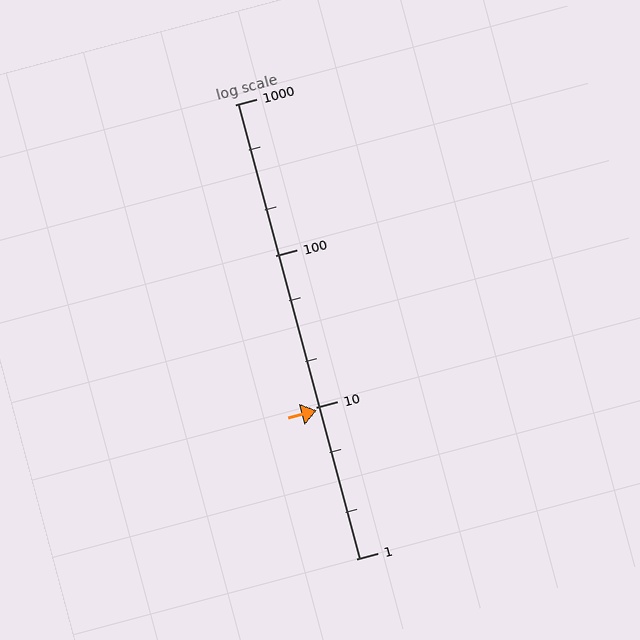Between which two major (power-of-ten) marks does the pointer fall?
The pointer is between 1 and 10.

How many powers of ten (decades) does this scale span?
The scale spans 3 decades, from 1 to 1000.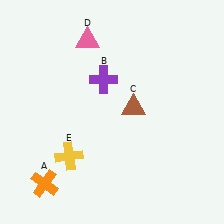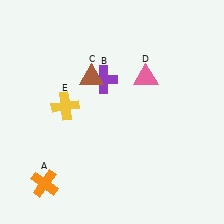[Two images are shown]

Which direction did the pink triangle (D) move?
The pink triangle (D) moved right.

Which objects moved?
The objects that moved are: the brown triangle (C), the pink triangle (D), the yellow cross (E).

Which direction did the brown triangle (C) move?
The brown triangle (C) moved left.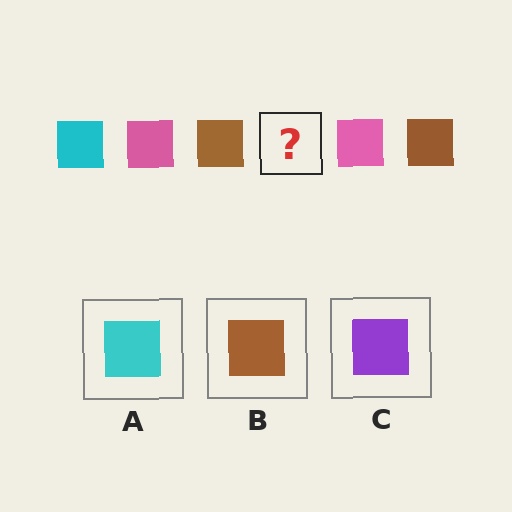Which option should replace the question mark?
Option A.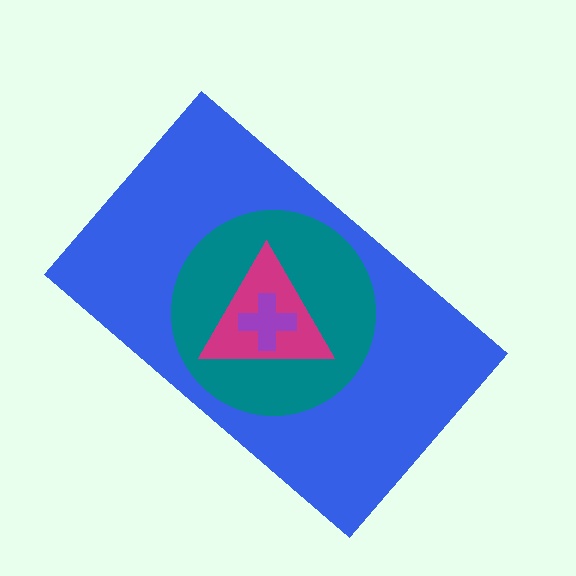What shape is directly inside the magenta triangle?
The purple cross.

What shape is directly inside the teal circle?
The magenta triangle.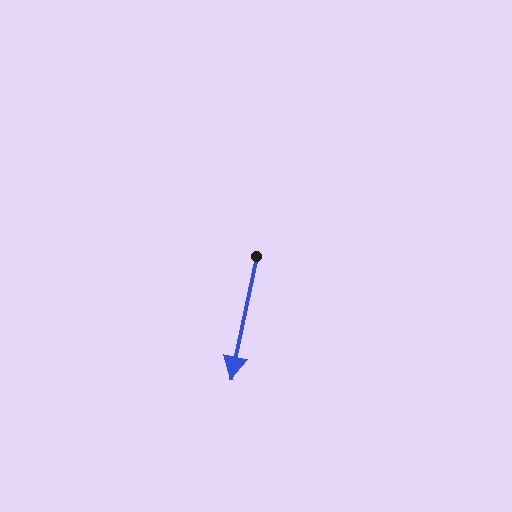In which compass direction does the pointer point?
South.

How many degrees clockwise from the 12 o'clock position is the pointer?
Approximately 192 degrees.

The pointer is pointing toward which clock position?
Roughly 6 o'clock.